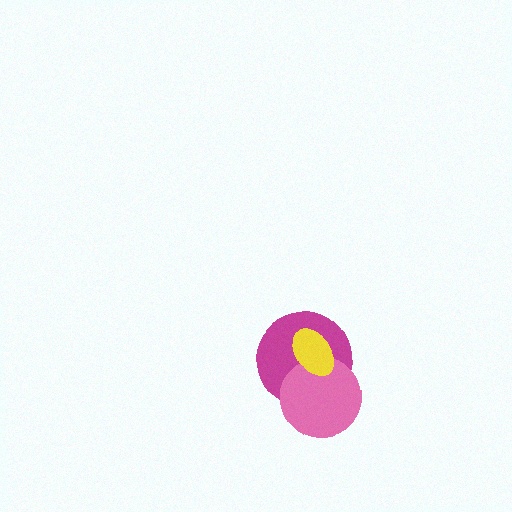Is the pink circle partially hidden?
Yes, it is partially covered by another shape.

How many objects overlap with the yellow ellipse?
2 objects overlap with the yellow ellipse.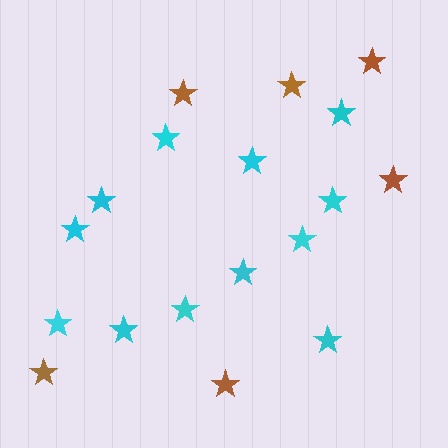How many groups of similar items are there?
There are 2 groups: one group of brown stars (6) and one group of cyan stars (12).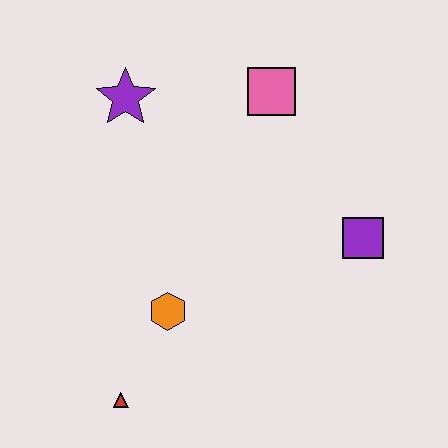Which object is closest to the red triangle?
The orange hexagon is closest to the red triangle.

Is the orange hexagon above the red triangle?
Yes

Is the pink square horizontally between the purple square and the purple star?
Yes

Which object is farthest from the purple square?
The red triangle is farthest from the purple square.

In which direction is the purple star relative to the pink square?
The purple star is to the left of the pink square.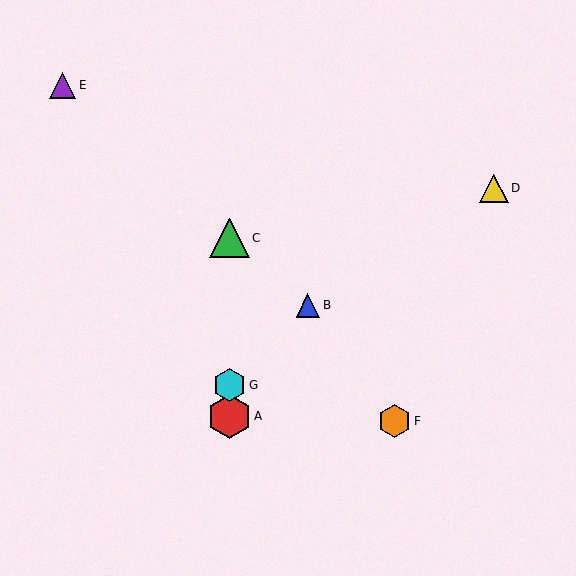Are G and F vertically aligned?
No, G is at x≈230 and F is at x≈395.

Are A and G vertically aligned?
Yes, both are at x≈230.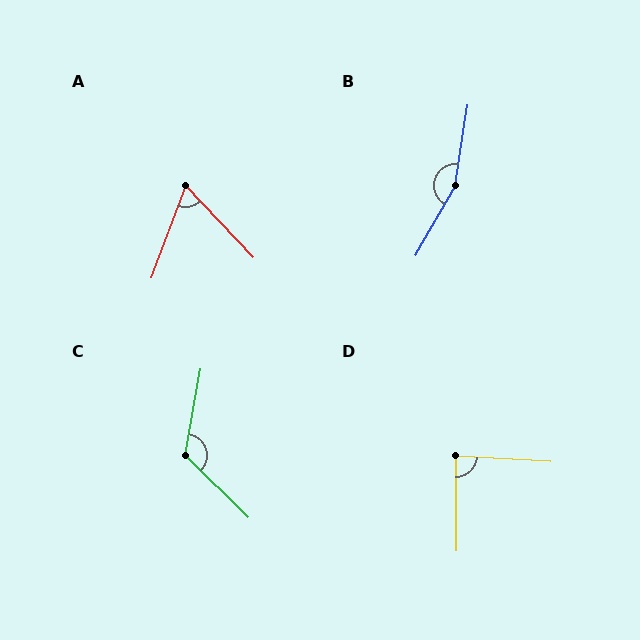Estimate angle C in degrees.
Approximately 124 degrees.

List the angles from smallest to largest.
A (63°), D (86°), C (124°), B (159°).